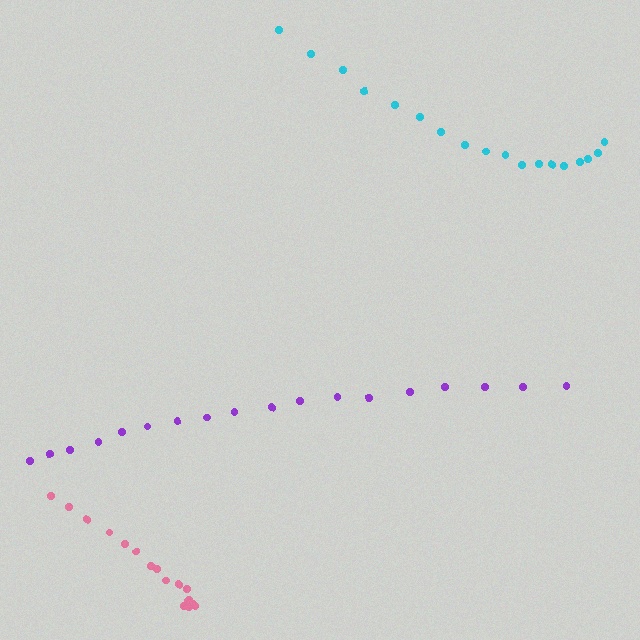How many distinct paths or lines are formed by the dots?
There are 3 distinct paths.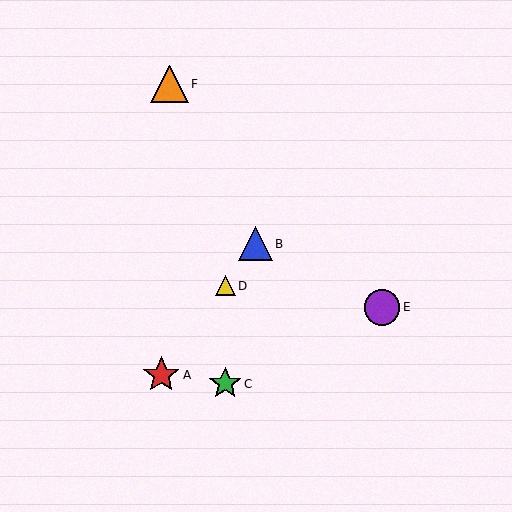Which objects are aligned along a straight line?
Objects A, B, D are aligned along a straight line.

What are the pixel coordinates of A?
Object A is at (161, 375).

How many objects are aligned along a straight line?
3 objects (A, B, D) are aligned along a straight line.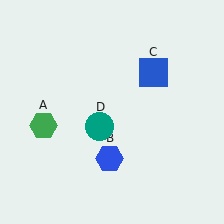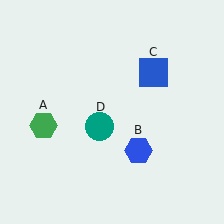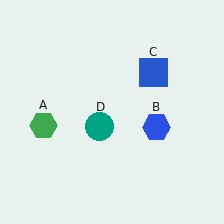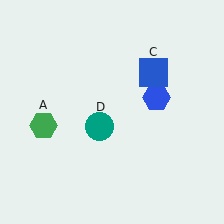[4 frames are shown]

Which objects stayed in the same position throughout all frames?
Green hexagon (object A) and blue square (object C) and teal circle (object D) remained stationary.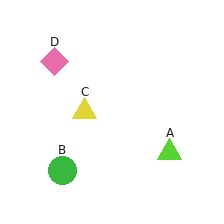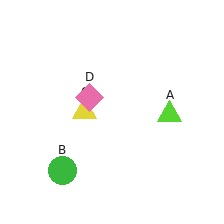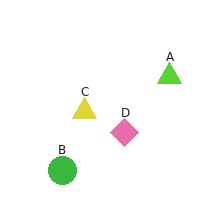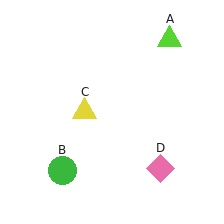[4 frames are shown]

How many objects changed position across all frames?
2 objects changed position: lime triangle (object A), pink diamond (object D).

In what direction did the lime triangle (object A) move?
The lime triangle (object A) moved up.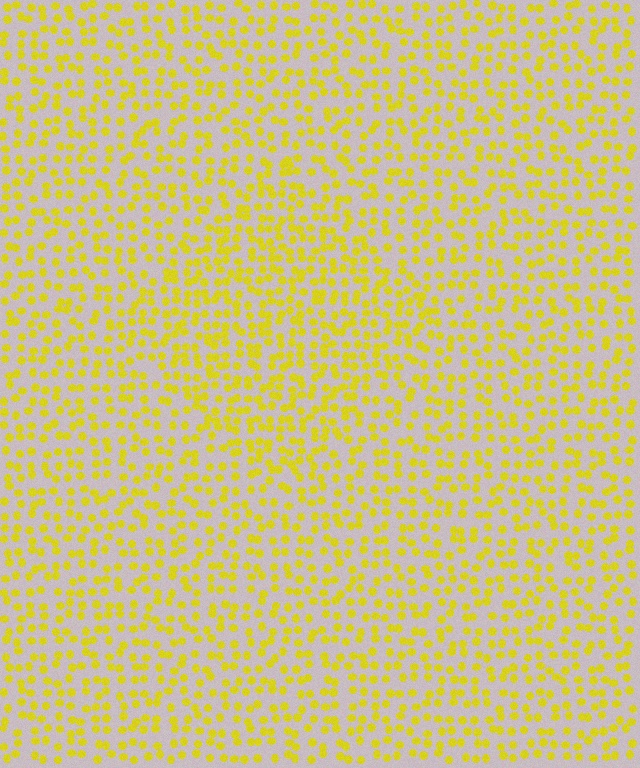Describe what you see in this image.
The image contains small yellow elements arranged at two different densities. A diamond-shaped region is visible where the elements are more densely packed than the surrounding area.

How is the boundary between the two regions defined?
The boundary is defined by a change in element density (approximately 1.4x ratio). All elements are the same color, size, and shape.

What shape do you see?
I see a diamond.